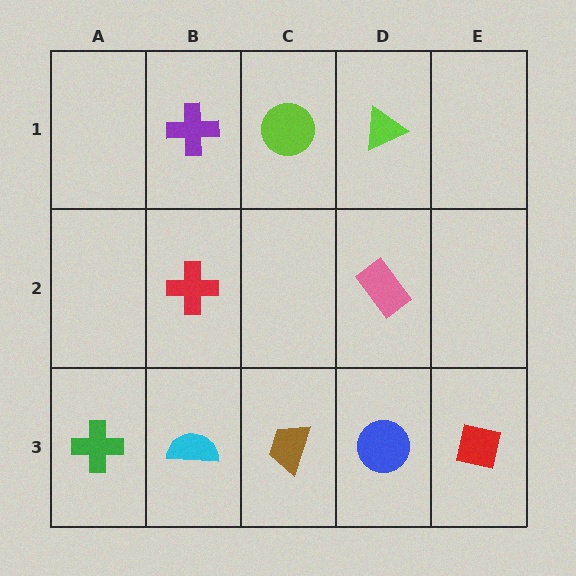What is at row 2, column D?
A pink rectangle.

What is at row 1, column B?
A purple cross.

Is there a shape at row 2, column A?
No, that cell is empty.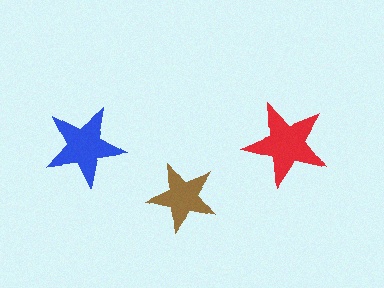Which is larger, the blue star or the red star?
The red one.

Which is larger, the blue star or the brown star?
The blue one.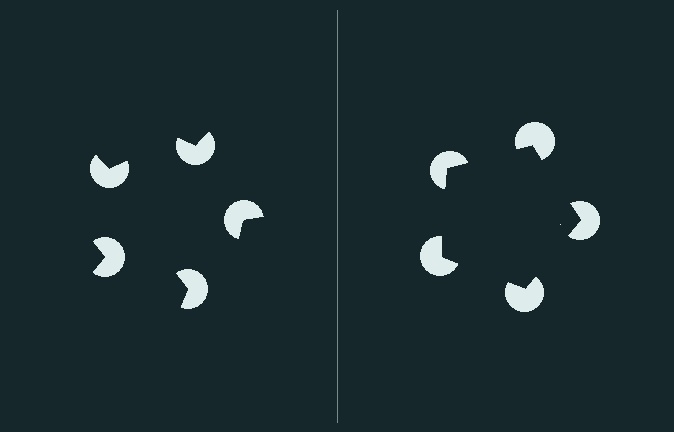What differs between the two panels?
The pac-man discs are positioned identically on both sides; only the wedge orientations differ. On the right they align to a pentagon; on the left they are misaligned.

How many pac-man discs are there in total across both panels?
10 — 5 on each side.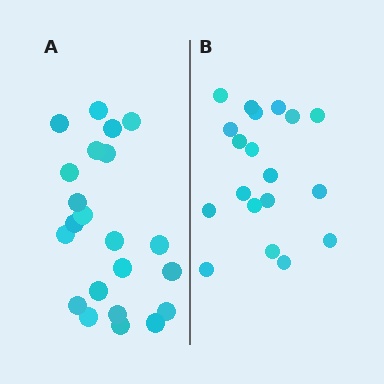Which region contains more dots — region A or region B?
Region A (the left region) has more dots.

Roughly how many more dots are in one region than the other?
Region A has just a few more — roughly 2 or 3 more dots than region B.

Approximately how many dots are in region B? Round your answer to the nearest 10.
About 20 dots. (The exact count is 19, which rounds to 20.)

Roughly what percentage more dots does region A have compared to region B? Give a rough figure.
About 15% more.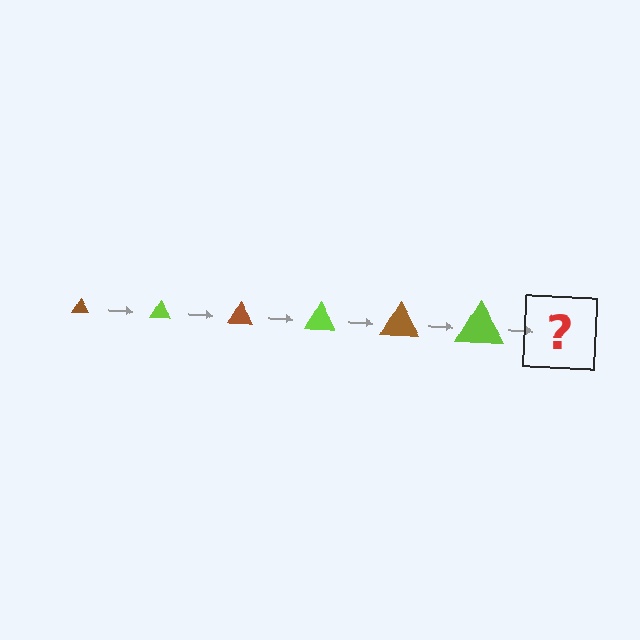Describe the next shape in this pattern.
It should be a brown triangle, larger than the previous one.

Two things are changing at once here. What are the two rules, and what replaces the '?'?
The two rules are that the triangle grows larger each step and the color cycles through brown and lime. The '?' should be a brown triangle, larger than the previous one.